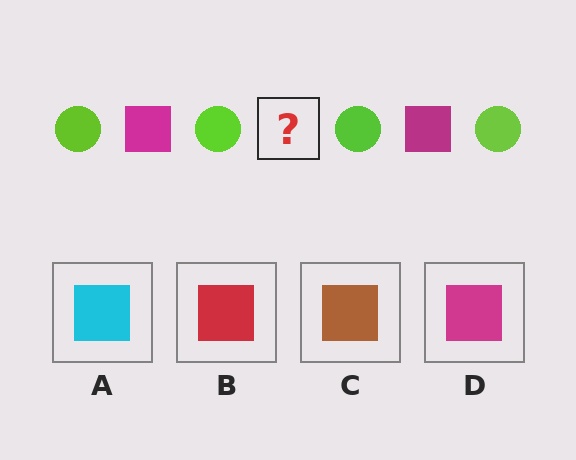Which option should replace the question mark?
Option D.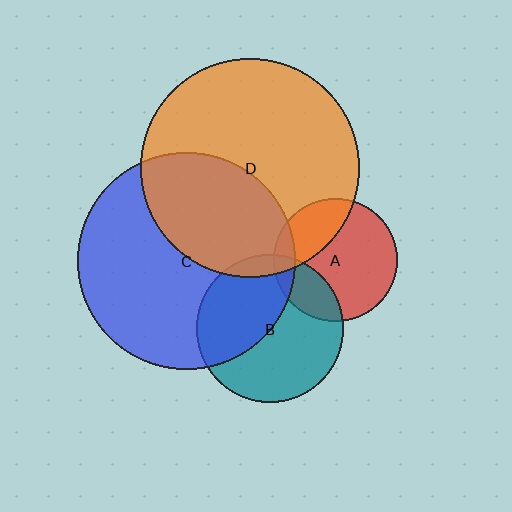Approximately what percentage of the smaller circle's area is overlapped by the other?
Approximately 5%.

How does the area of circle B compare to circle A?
Approximately 1.4 times.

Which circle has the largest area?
Circle D (orange).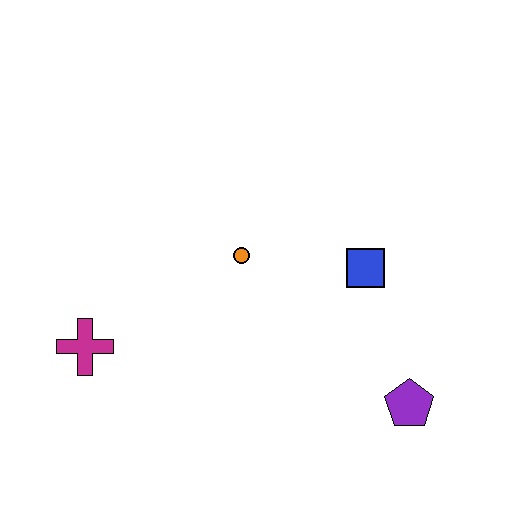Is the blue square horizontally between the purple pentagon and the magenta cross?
Yes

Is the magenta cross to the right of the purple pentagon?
No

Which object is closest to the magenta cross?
The orange circle is closest to the magenta cross.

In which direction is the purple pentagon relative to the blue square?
The purple pentagon is below the blue square.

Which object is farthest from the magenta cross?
The purple pentagon is farthest from the magenta cross.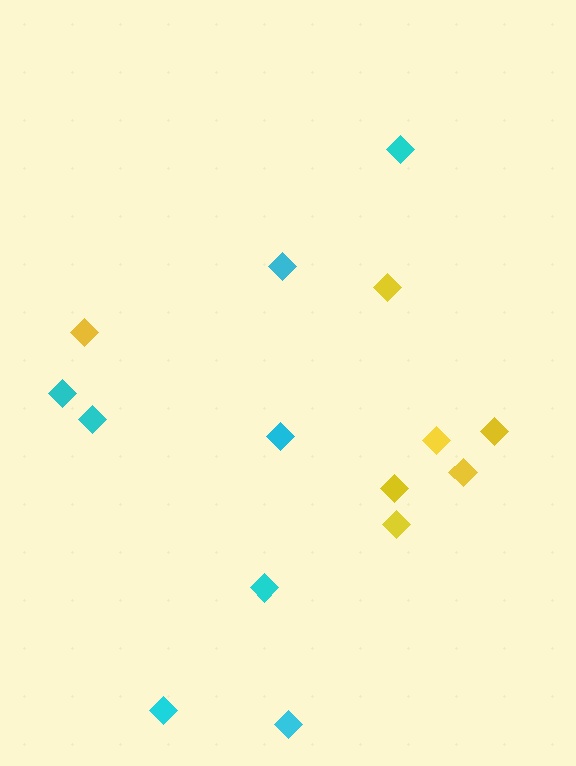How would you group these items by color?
There are 2 groups: one group of cyan diamonds (8) and one group of yellow diamonds (7).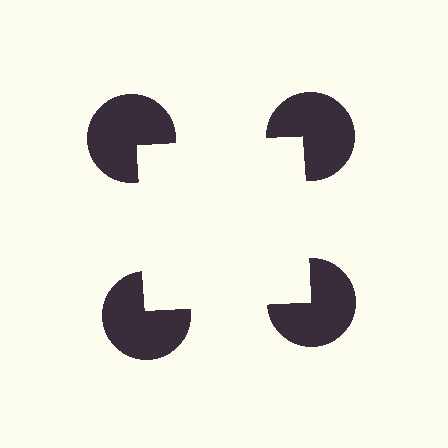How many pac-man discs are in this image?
There are 4 — one at each vertex of the illusory square.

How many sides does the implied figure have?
4 sides.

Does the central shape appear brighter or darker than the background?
It typically appears slightly brighter than the background, even though no actual brightness change is drawn.